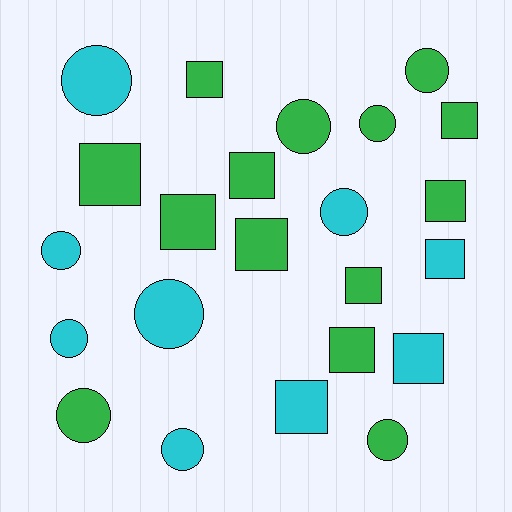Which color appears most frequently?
Green, with 14 objects.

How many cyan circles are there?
There are 6 cyan circles.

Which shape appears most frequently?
Square, with 12 objects.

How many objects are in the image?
There are 23 objects.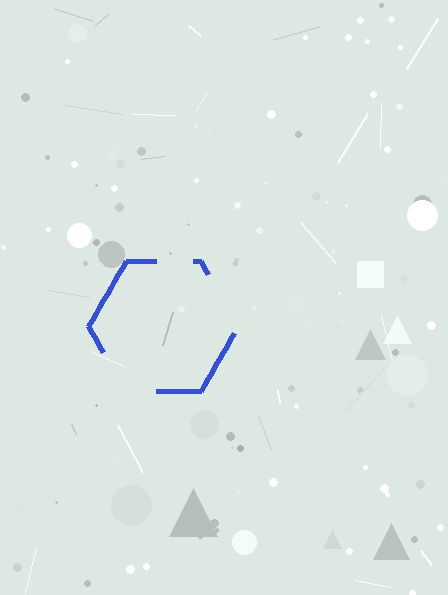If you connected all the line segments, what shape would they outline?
They would outline a hexagon.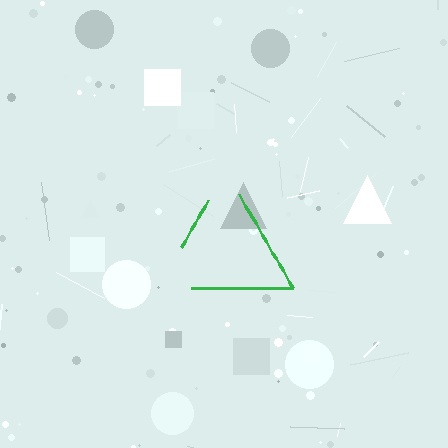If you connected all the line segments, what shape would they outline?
They would outline a triangle.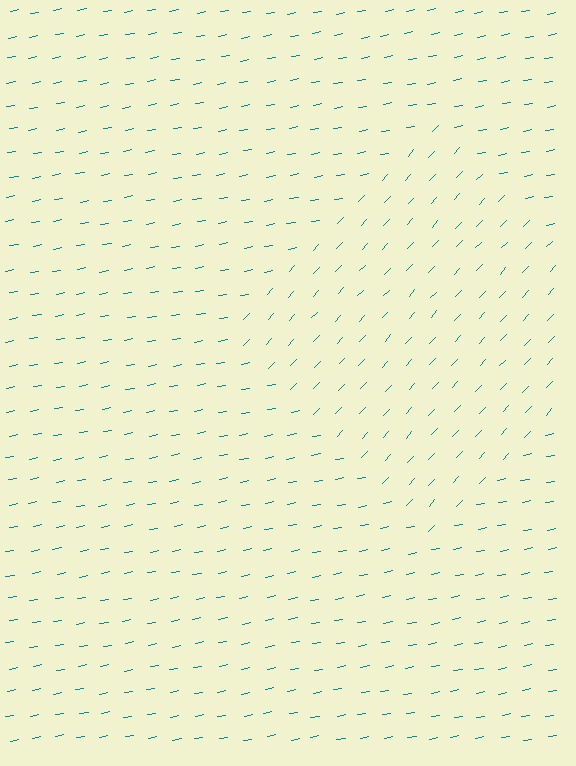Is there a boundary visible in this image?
Yes, there is a texture boundary formed by a change in line orientation.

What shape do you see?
I see a diamond.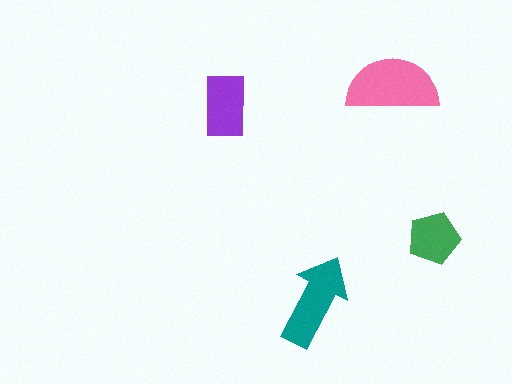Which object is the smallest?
The green pentagon.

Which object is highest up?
The pink semicircle is topmost.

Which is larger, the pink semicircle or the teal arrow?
The pink semicircle.